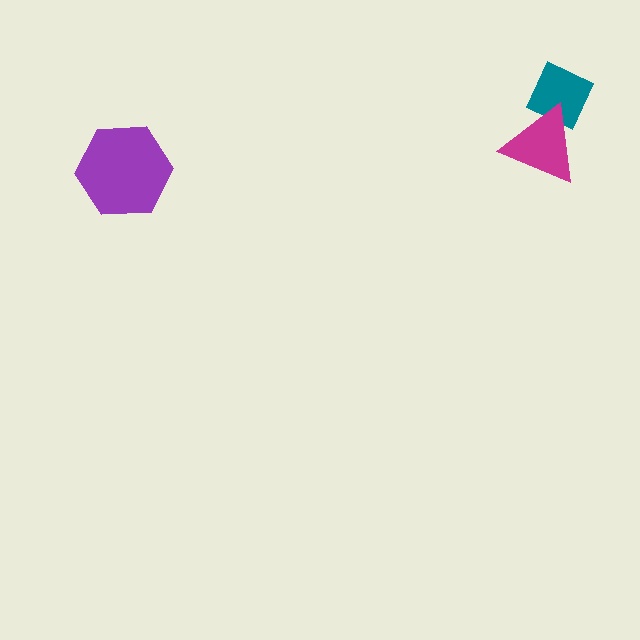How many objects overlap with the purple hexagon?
0 objects overlap with the purple hexagon.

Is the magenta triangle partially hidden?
No, no other shape covers it.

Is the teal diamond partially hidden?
Yes, it is partially covered by another shape.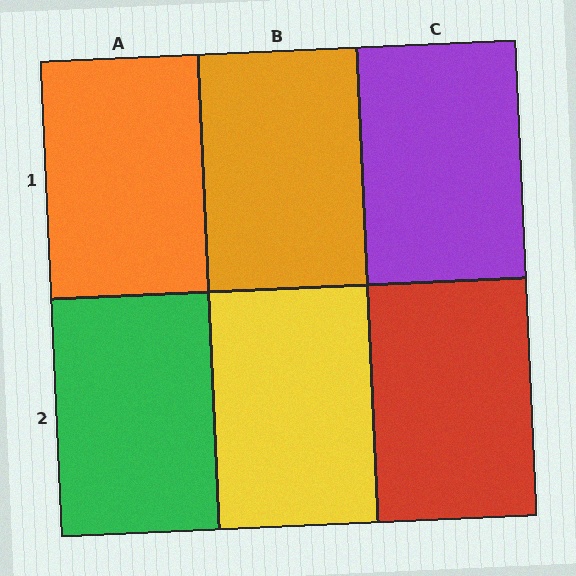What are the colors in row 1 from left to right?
Orange, orange, purple.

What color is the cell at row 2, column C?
Red.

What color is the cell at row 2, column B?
Yellow.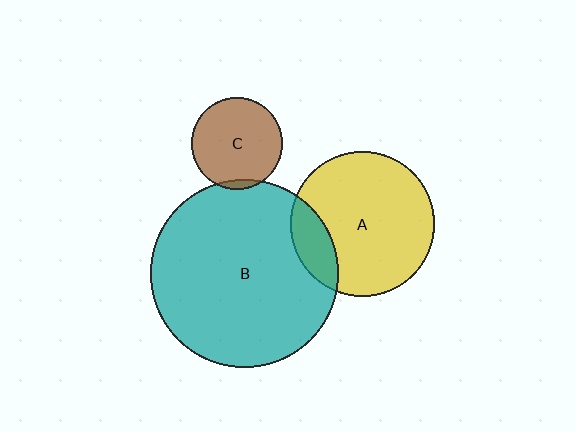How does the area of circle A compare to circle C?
Approximately 2.5 times.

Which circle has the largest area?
Circle B (teal).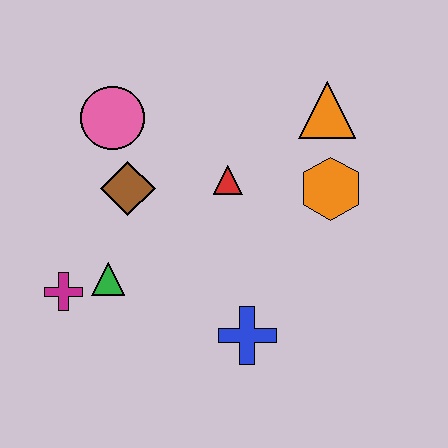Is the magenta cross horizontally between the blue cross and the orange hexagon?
No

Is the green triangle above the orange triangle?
No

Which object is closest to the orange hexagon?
The orange triangle is closest to the orange hexagon.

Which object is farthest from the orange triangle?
The magenta cross is farthest from the orange triangle.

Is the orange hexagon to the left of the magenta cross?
No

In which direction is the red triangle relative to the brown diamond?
The red triangle is to the right of the brown diamond.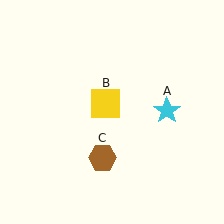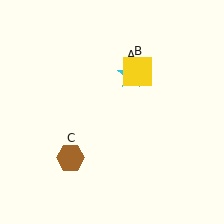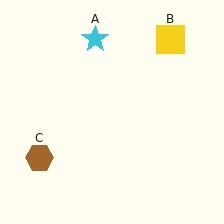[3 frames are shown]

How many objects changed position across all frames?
3 objects changed position: cyan star (object A), yellow square (object B), brown hexagon (object C).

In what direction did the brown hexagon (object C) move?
The brown hexagon (object C) moved left.